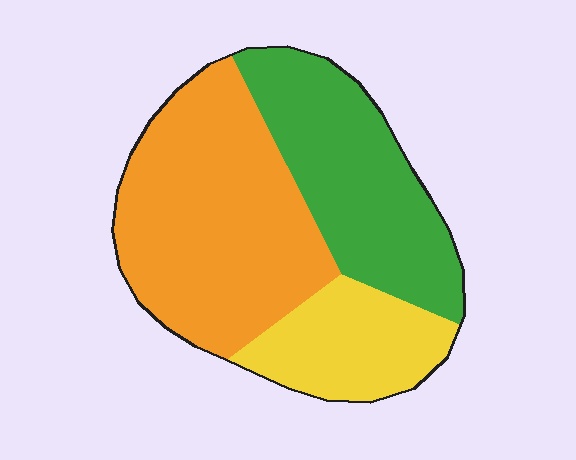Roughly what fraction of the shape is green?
Green takes up between a third and a half of the shape.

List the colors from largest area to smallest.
From largest to smallest: orange, green, yellow.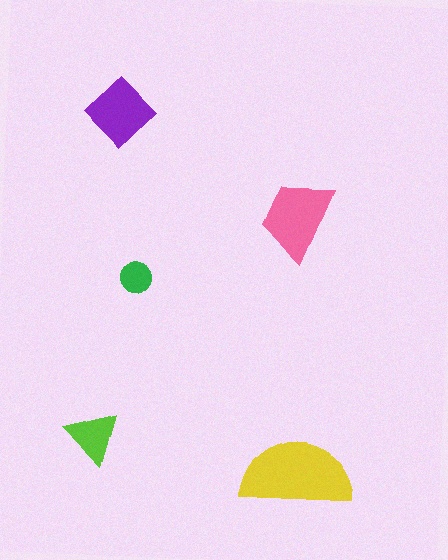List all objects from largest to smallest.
The yellow semicircle, the pink trapezoid, the purple diamond, the lime triangle, the green circle.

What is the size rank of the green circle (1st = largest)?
5th.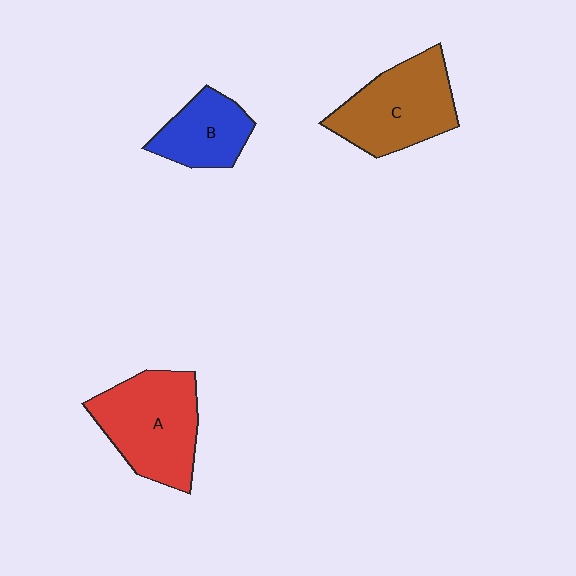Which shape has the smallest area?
Shape B (blue).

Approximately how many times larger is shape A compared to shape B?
Approximately 1.7 times.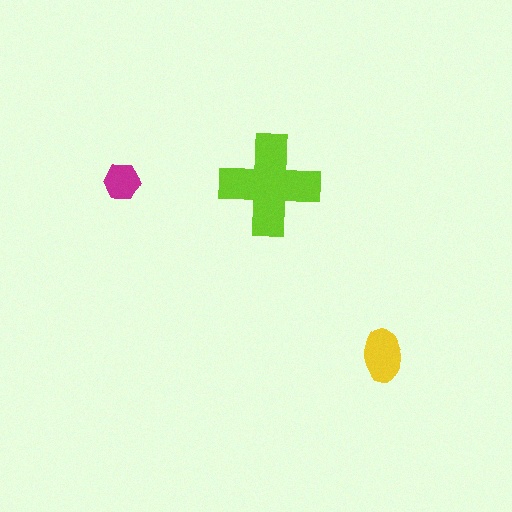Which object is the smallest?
The magenta hexagon.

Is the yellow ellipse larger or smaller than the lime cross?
Smaller.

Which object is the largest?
The lime cross.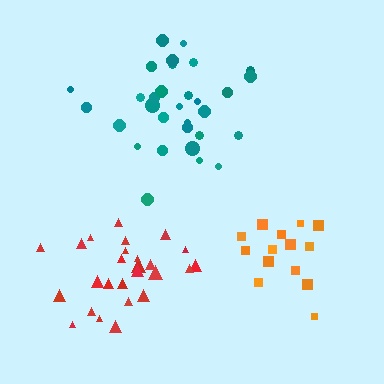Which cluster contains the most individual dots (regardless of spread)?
Teal (32).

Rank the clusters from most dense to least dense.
teal, orange, red.